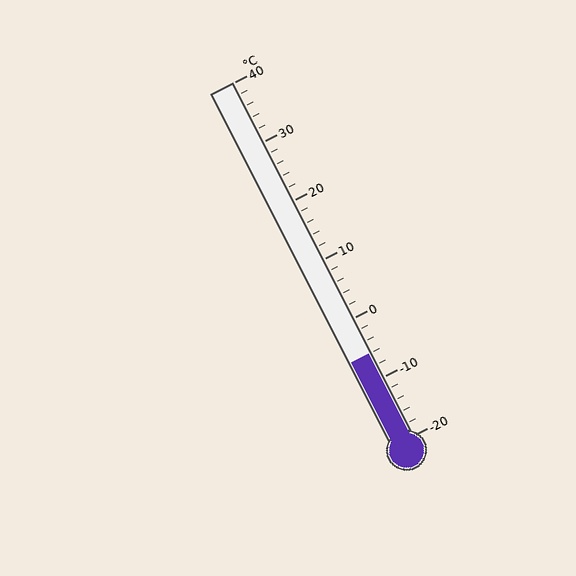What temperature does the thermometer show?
The thermometer shows approximately -6°C.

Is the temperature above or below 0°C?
The temperature is below 0°C.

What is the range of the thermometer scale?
The thermometer scale ranges from -20°C to 40°C.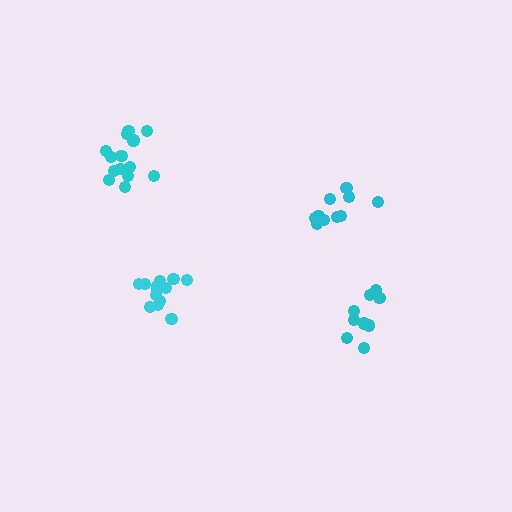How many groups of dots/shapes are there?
There are 4 groups.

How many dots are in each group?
Group 1: 13 dots, Group 2: 10 dots, Group 3: 15 dots, Group 4: 9 dots (47 total).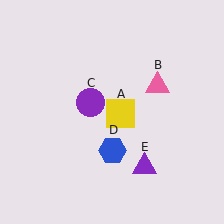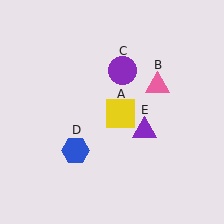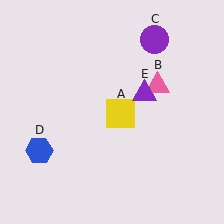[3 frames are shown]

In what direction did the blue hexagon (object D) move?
The blue hexagon (object D) moved left.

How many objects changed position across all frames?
3 objects changed position: purple circle (object C), blue hexagon (object D), purple triangle (object E).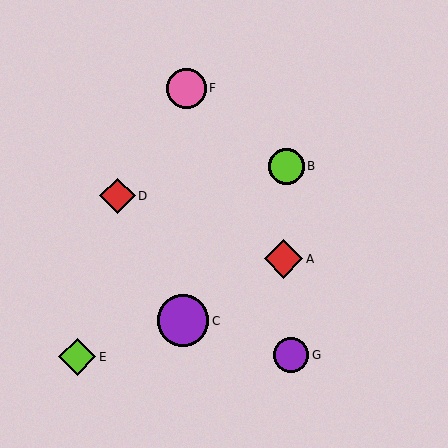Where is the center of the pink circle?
The center of the pink circle is at (186, 88).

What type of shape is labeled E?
Shape E is a lime diamond.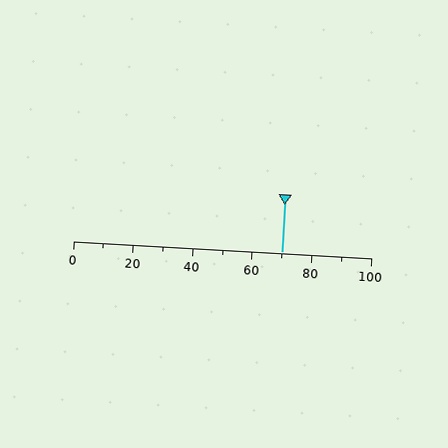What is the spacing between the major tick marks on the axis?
The major ticks are spaced 20 apart.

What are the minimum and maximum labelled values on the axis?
The axis runs from 0 to 100.